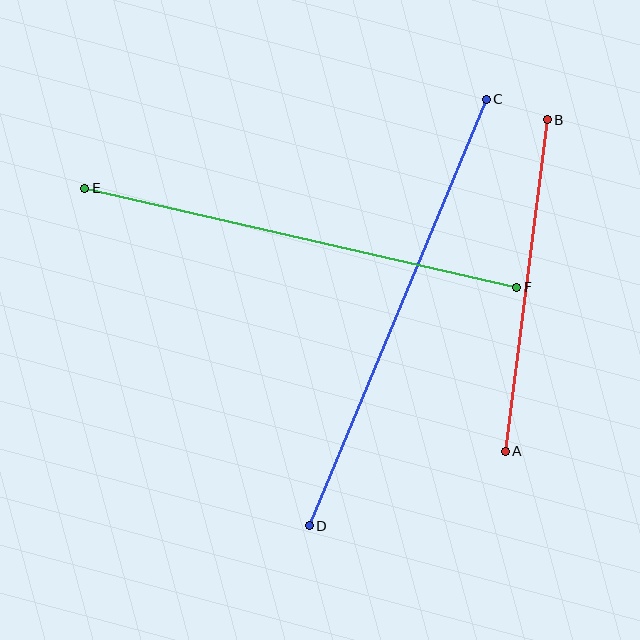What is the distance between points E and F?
The distance is approximately 444 pixels.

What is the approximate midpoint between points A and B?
The midpoint is at approximately (526, 285) pixels.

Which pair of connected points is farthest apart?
Points C and D are farthest apart.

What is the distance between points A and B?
The distance is approximately 334 pixels.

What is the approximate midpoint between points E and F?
The midpoint is at approximately (301, 238) pixels.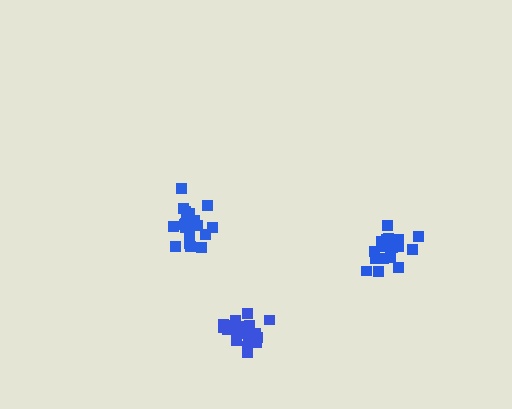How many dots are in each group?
Group 1: 21 dots, Group 2: 19 dots, Group 3: 19 dots (59 total).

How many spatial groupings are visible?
There are 3 spatial groupings.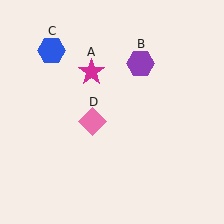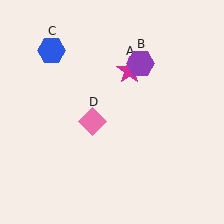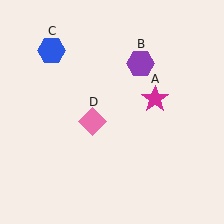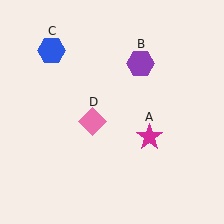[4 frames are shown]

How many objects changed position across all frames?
1 object changed position: magenta star (object A).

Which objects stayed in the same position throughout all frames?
Purple hexagon (object B) and blue hexagon (object C) and pink diamond (object D) remained stationary.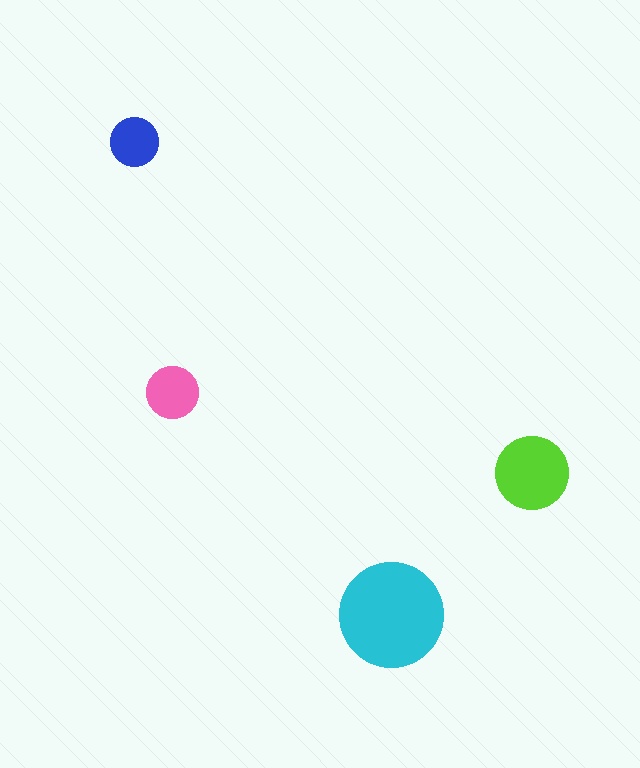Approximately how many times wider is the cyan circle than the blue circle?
About 2 times wider.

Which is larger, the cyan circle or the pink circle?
The cyan one.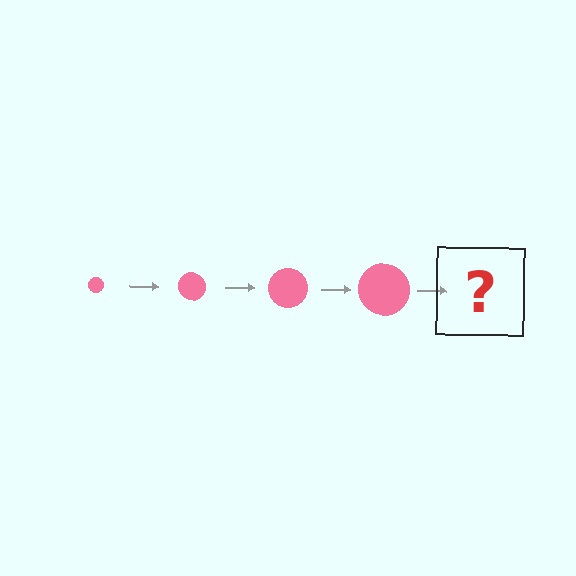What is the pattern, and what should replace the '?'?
The pattern is that the circle gets progressively larger each step. The '?' should be a pink circle, larger than the previous one.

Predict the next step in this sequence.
The next step is a pink circle, larger than the previous one.